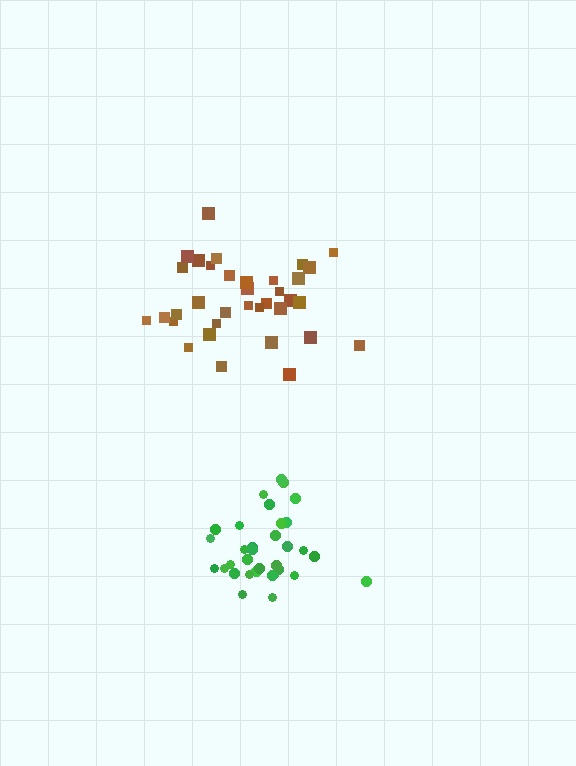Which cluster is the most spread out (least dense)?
Brown.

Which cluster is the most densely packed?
Green.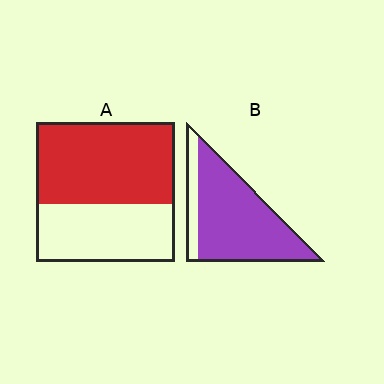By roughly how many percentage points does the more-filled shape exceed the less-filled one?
By roughly 25 percentage points (B over A).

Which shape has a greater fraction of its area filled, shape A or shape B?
Shape B.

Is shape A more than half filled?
Yes.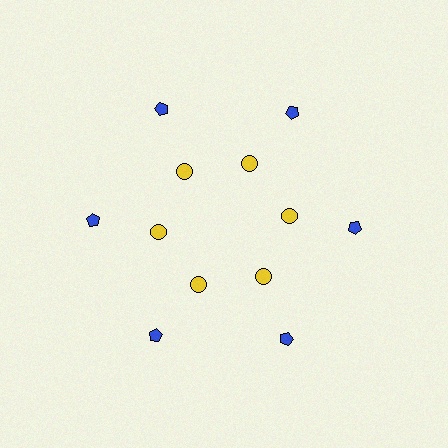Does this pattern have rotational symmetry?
Yes, this pattern has 6-fold rotational symmetry. It looks the same after rotating 60 degrees around the center.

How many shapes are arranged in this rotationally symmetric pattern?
There are 12 shapes, arranged in 6 groups of 2.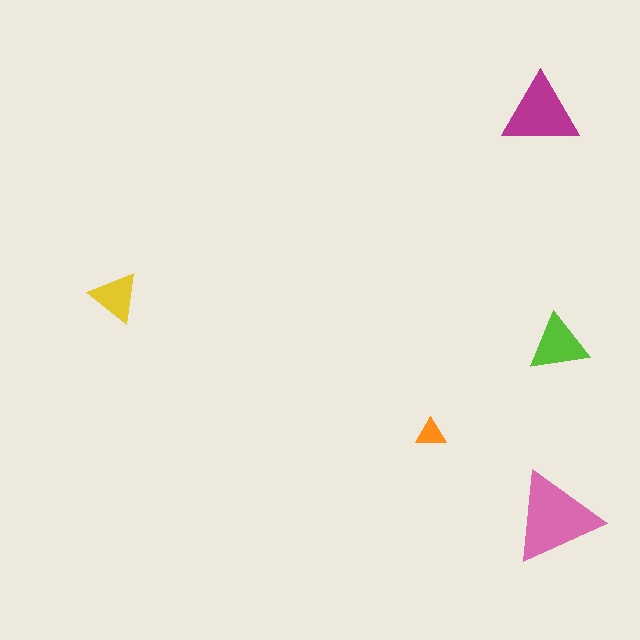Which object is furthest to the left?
The yellow triangle is leftmost.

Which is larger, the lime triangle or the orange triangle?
The lime one.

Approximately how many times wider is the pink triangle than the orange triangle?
About 3 times wider.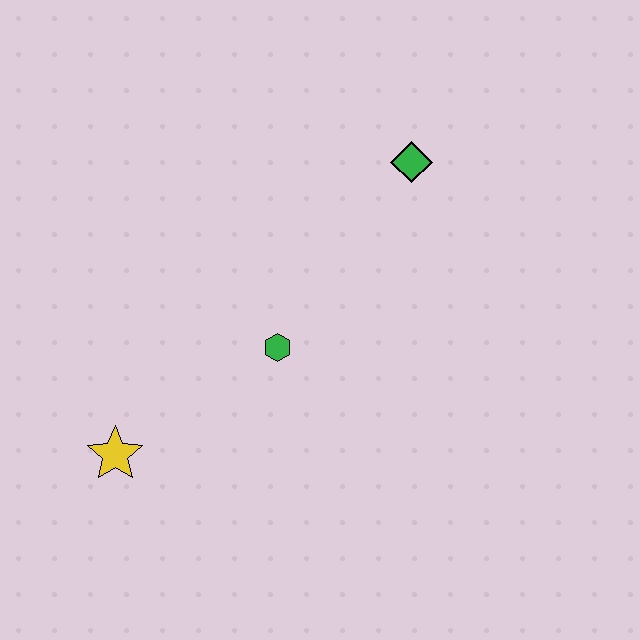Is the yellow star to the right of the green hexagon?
No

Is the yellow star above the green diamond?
No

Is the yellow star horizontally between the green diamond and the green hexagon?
No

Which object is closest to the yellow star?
The green hexagon is closest to the yellow star.